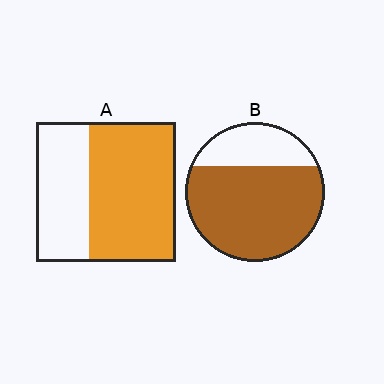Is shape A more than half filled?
Yes.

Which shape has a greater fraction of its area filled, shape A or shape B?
Shape B.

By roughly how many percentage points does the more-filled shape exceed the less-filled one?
By roughly 10 percentage points (B over A).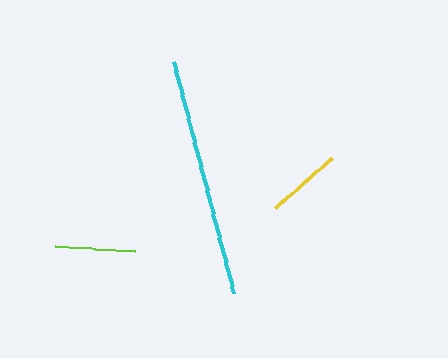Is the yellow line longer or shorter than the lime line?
The lime line is longer than the yellow line.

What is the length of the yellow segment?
The yellow segment is approximately 76 pixels long.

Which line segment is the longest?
The cyan line is the longest at approximately 239 pixels.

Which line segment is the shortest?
The yellow line is the shortest at approximately 76 pixels.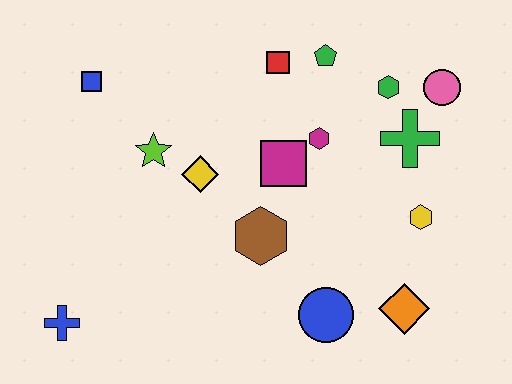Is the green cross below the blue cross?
No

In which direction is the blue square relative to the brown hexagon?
The blue square is to the left of the brown hexagon.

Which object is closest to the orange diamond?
The blue circle is closest to the orange diamond.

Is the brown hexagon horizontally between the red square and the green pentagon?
No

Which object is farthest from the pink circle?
The blue cross is farthest from the pink circle.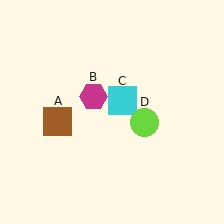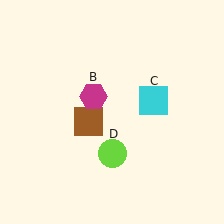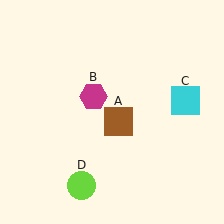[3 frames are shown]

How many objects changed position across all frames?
3 objects changed position: brown square (object A), cyan square (object C), lime circle (object D).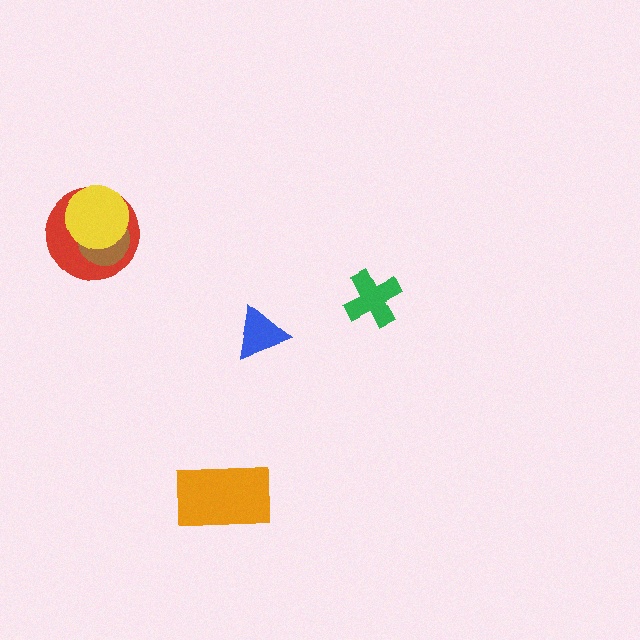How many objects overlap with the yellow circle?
2 objects overlap with the yellow circle.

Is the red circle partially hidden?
Yes, it is partially covered by another shape.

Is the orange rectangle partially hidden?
No, no other shape covers it.